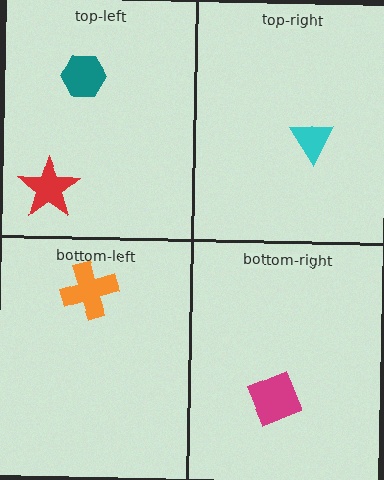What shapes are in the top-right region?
The cyan triangle.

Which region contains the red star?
The top-left region.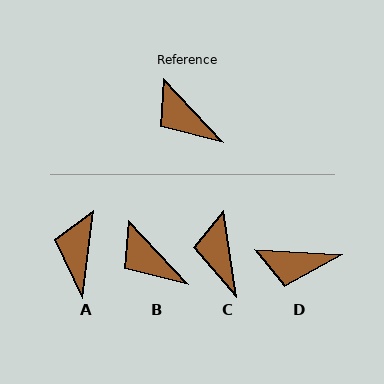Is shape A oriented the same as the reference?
No, it is off by about 50 degrees.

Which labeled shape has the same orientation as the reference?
B.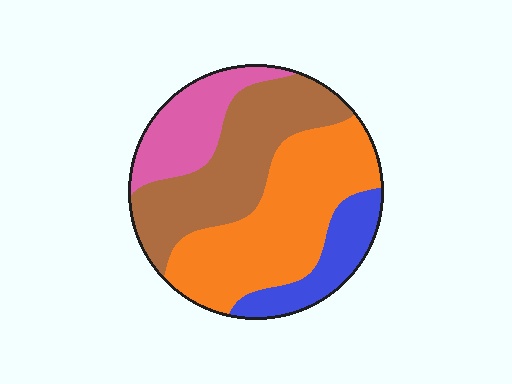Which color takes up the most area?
Orange, at roughly 40%.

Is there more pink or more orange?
Orange.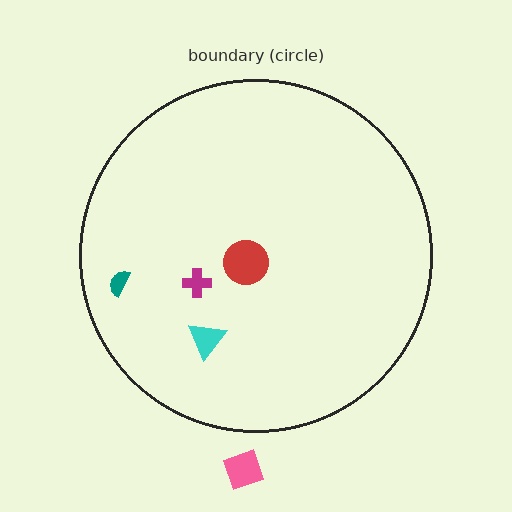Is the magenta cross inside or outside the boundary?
Inside.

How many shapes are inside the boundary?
4 inside, 1 outside.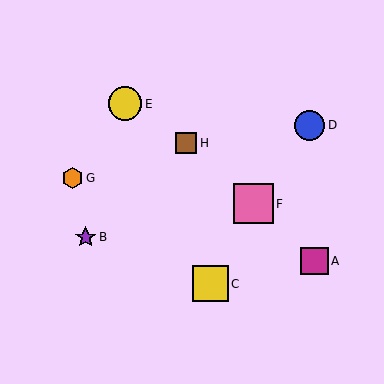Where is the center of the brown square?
The center of the brown square is at (186, 143).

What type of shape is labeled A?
Shape A is a magenta square.